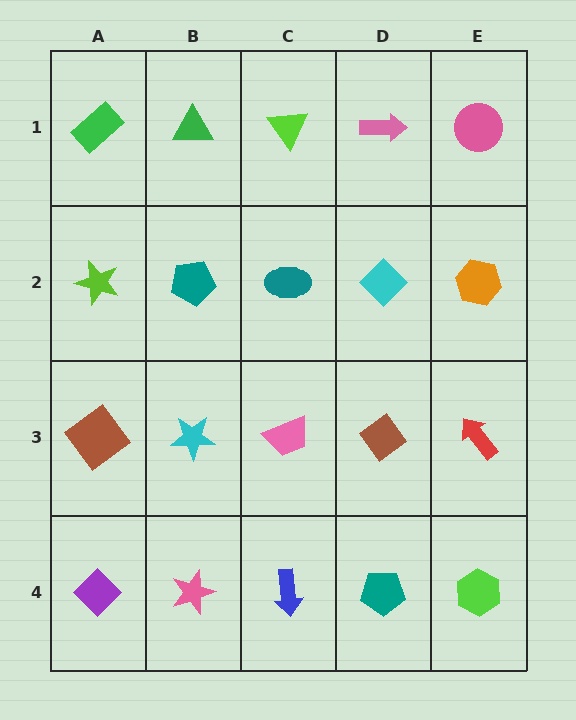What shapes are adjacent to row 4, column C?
A pink trapezoid (row 3, column C), a pink star (row 4, column B), a teal pentagon (row 4, column D).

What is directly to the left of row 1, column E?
A pink arrow.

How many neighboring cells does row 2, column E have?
3.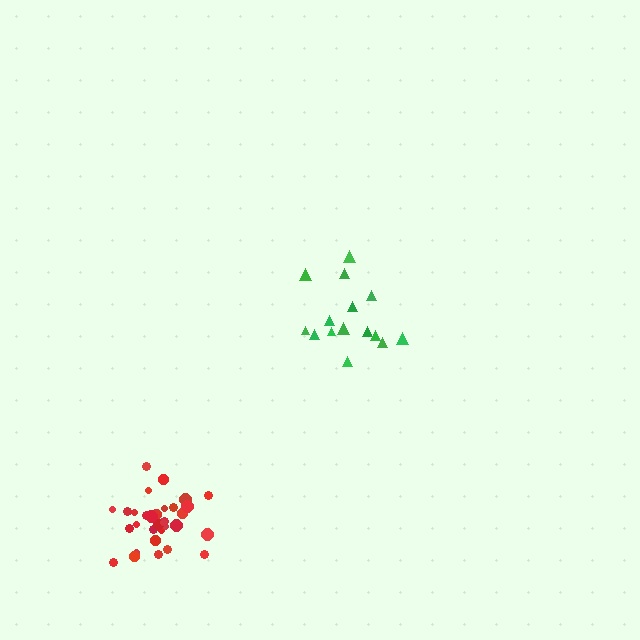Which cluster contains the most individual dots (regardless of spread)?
Red (32).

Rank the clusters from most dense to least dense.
red, green.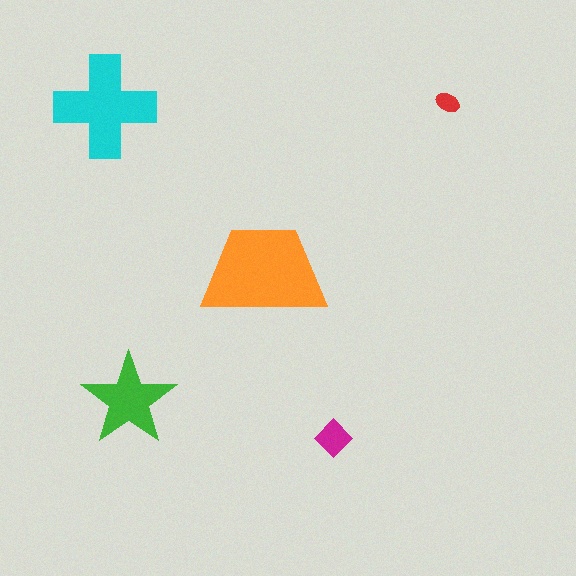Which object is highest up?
The red ellipse is topmost.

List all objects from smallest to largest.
The red ellipse, the magenta diamond, the green star, the cyan cross, the orange trapezoid.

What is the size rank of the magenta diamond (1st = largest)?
4th.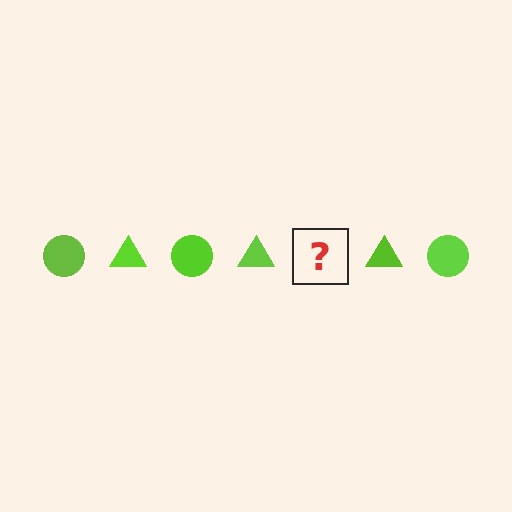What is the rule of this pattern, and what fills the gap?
The rule is that the pattern cycles through circle, triangle shapes in lime. The gap should be filled with a lime circle.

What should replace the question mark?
The question mark should be replaced with a lime circle.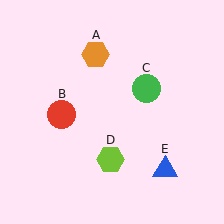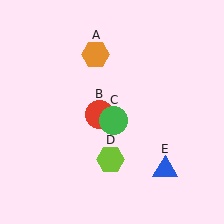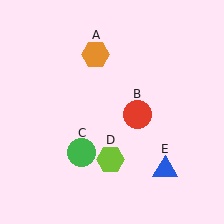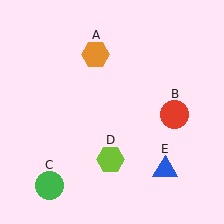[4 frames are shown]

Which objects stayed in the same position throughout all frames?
Orange hexagon (object A) and lime hexagon (object D) and blue triangle (object E) remained stationary.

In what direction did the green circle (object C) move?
The green circle (object C) moved down and to the left.